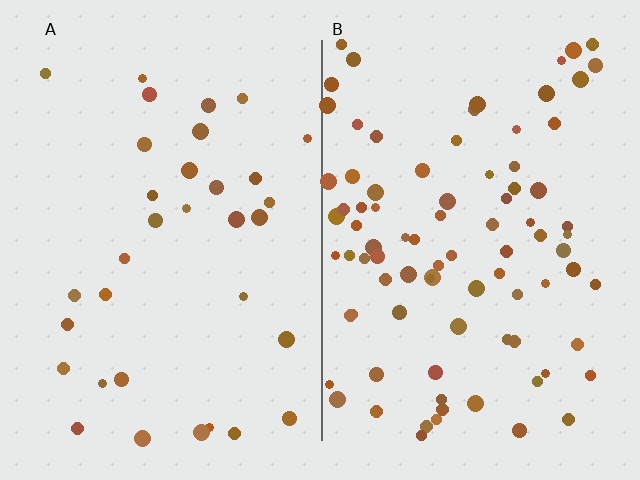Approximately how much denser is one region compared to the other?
Approximately 2.6× — region B over region A.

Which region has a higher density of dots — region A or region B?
B (the right).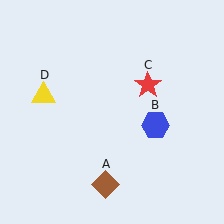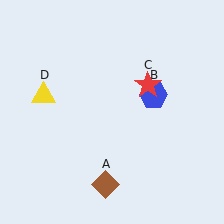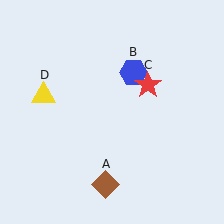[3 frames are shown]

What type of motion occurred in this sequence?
The blue hexagon (object B) rotated counterclockwise around the center of the scene.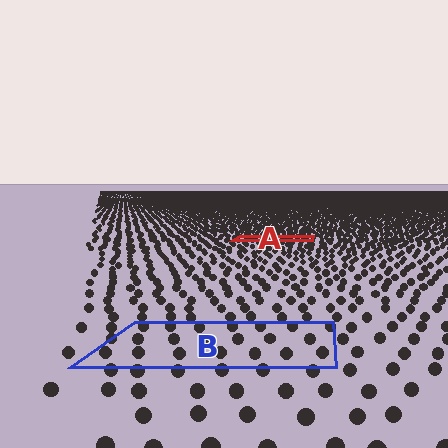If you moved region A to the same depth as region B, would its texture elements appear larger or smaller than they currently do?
They would appear larger. At a closer depth, the same texture elements are projected at a bigger on-screen size.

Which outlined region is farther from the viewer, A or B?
Region A is farther from the viewer — the texture elements inside it appear smaller and more densely packed.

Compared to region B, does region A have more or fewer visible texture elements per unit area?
Region A has more texture elements per unit area — they are packed more densely because it is farther away.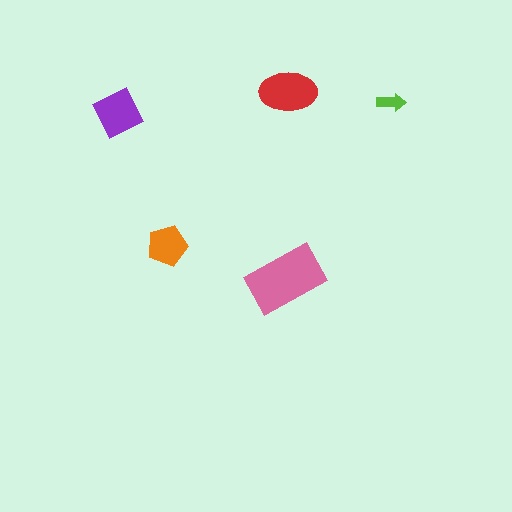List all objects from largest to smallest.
The pink rectangle, the red ellipse, the purple diamond, the orange pentagon, the lime arrow.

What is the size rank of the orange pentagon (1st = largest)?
4th.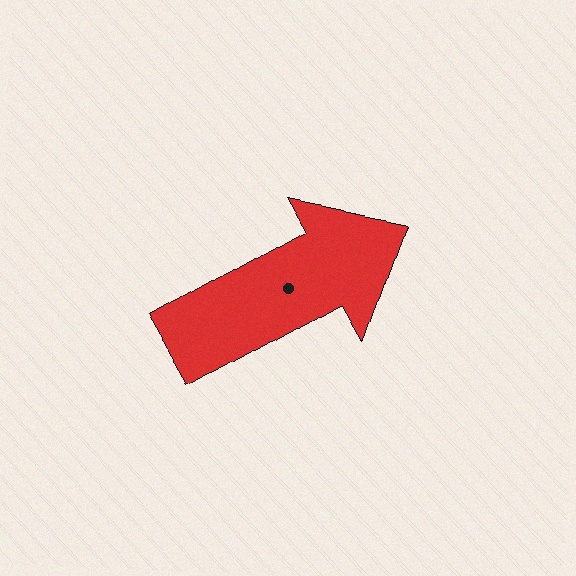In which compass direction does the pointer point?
Northeast.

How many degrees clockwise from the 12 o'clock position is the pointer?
Approximately 60 degrees.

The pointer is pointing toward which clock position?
Roughly 2 o'clock.